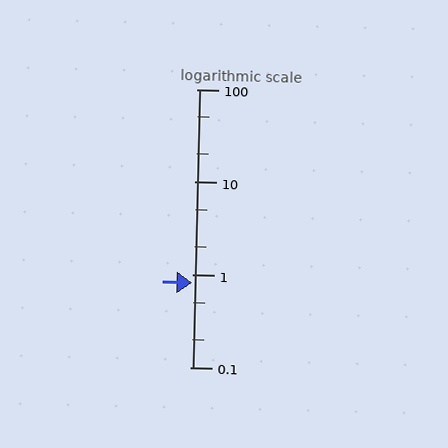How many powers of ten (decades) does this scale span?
The scale spans 3 decades, from 0.1 to 100.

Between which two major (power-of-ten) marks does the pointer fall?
The pointer is between 0.1 and 1.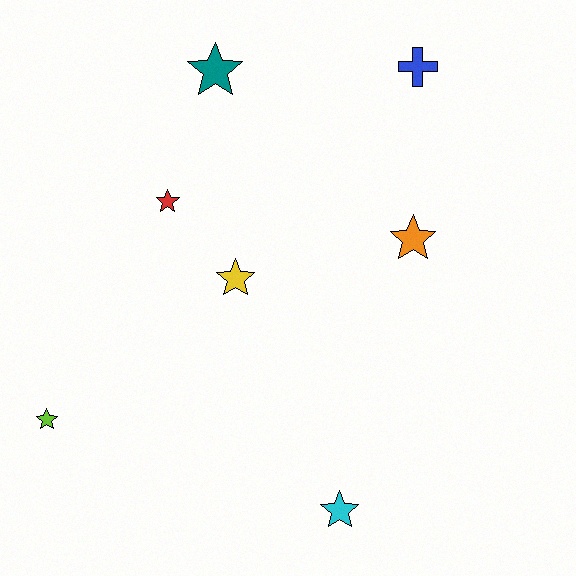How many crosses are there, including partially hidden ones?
There is 1 cross.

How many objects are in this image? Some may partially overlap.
There are 7 objects.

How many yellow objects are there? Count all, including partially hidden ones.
There is 1 yellow object.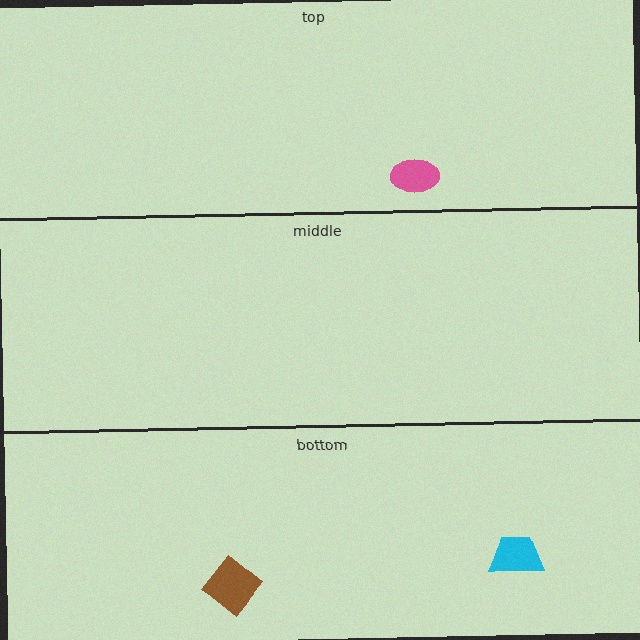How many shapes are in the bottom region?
2.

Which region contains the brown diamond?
The bottom region.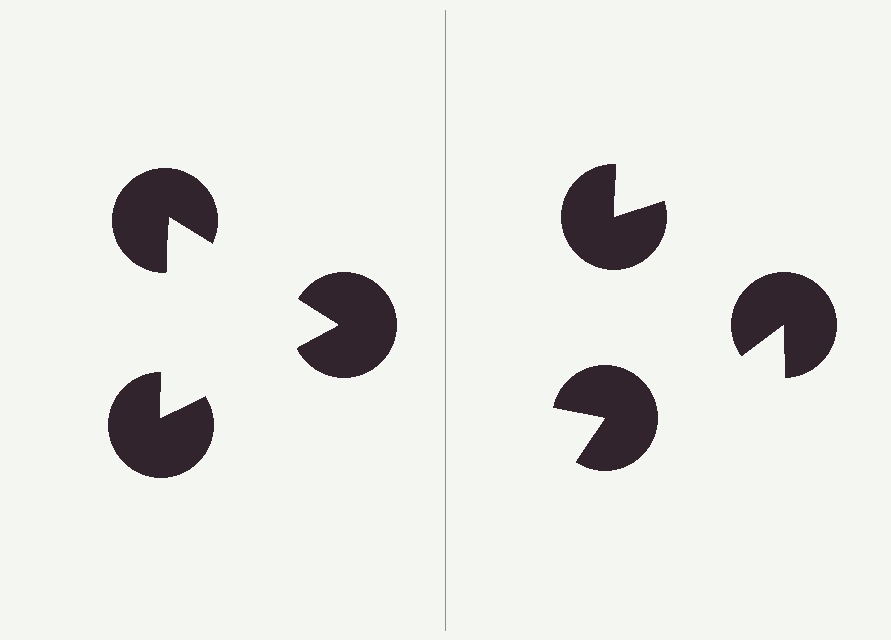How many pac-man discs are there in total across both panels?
6 — 3 on each side.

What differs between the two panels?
The pac-man discs are positioned identically on both sides; only the wedge orientations differ. On the left they align to a triangle; on the right they are misaligned.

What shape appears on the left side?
An illusory triangle.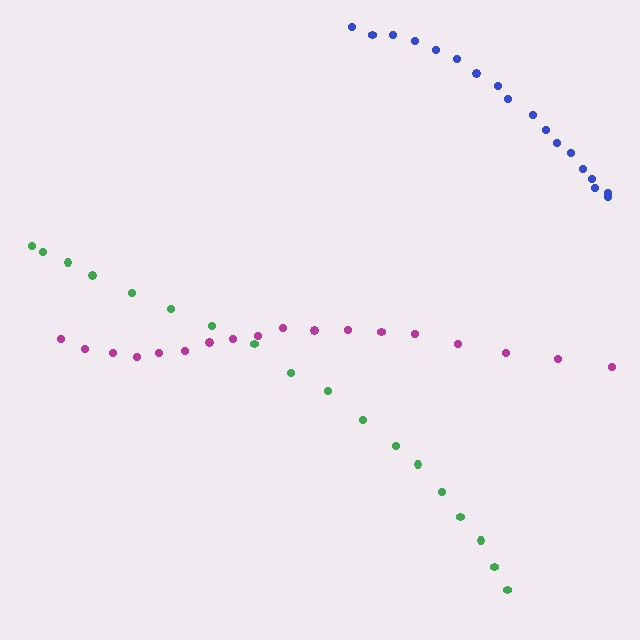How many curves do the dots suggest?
There are 3 distinct paths.